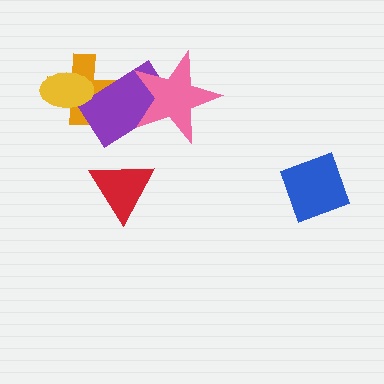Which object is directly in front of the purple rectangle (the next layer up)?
The pink star is directly in front of the purple rectangle.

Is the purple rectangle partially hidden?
Yes, it is partially covered by another shape.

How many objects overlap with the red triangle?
0 objects overlap with the red triangle.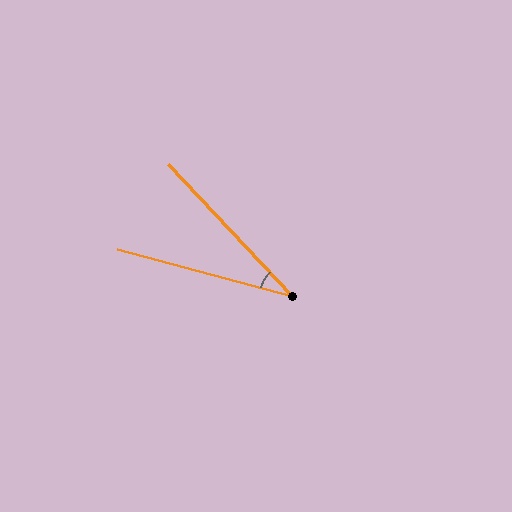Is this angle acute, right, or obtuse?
It is acute.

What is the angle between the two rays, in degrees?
Approximately 32 degrees.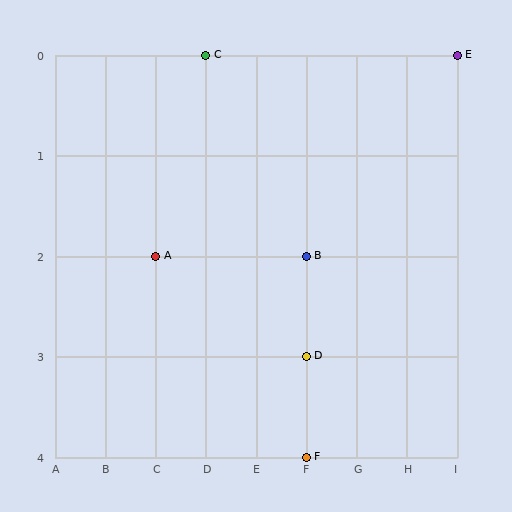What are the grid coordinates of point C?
Point C is at grid coordinates (D, 0).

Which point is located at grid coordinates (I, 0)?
Point E is at (I, 0).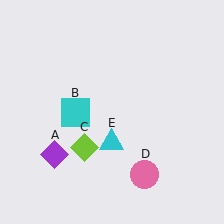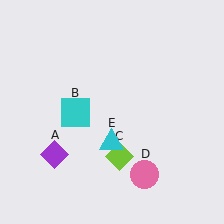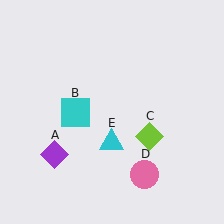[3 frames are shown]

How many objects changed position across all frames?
1 object changed position: lime diamond (object C).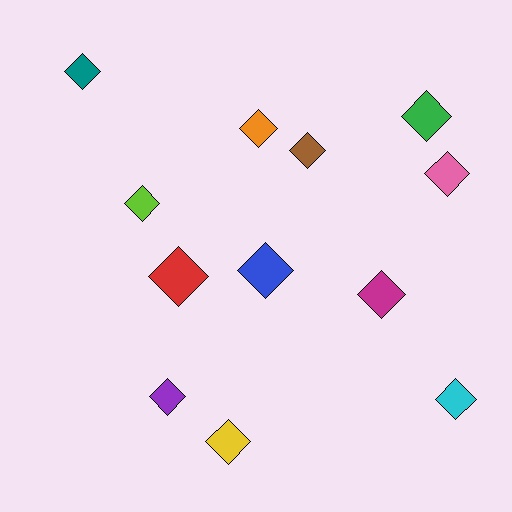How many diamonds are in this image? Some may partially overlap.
There are 12 diamonds.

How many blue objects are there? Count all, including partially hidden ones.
There is 1 blue object.